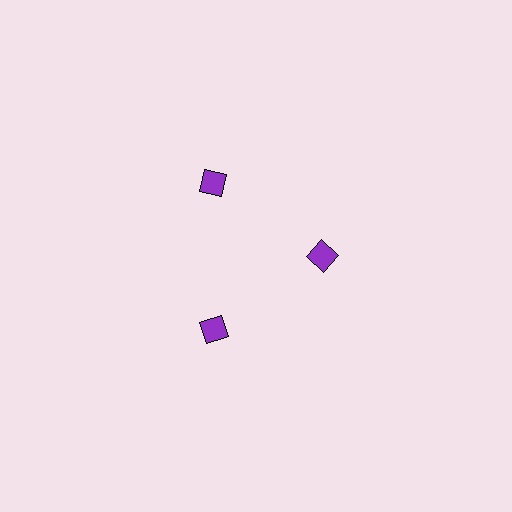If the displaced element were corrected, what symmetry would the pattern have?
It would have 3-fold rotational symmetry — the pattern would map onto itself every 120 degrees.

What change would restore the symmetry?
The symmetry would be restored by moving it outward, back onto the ring so that all 3 squares sit at equal angles and equal distance from the center.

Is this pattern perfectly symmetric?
No. The 3 purple squares are arranged in a ring, but one element near the 3 o'clock position is pulled inward toward the center, breaking the 3-fold rotational symmetry.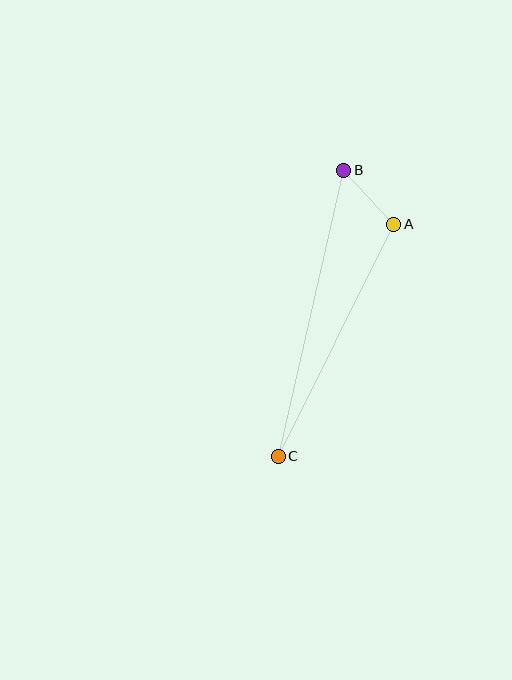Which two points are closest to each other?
Points A and B are closest to each other.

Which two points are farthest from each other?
Points B and C are farthest from each other.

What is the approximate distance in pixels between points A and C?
The distance between A and C is approximately 260 pixels.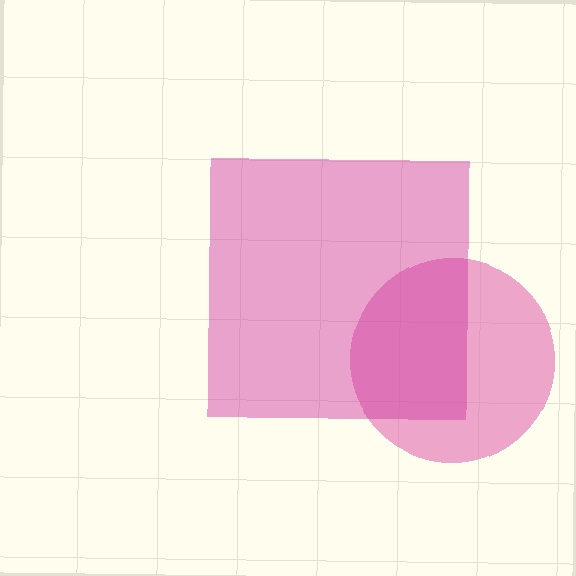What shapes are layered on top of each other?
The layered shapes are: a pink circle, a magenta square.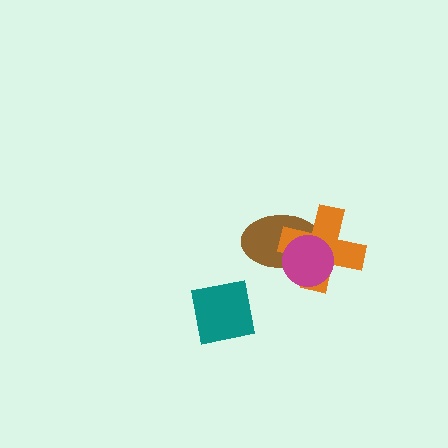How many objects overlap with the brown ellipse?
2 objects overlap with the brown ellipse.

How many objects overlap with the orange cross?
2 objects overlap with the orange cross.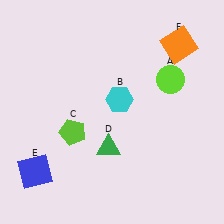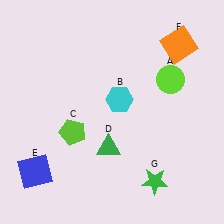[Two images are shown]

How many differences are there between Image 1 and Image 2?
There is 1 difference between the two images.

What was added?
A green star (G) was added in Image 2.